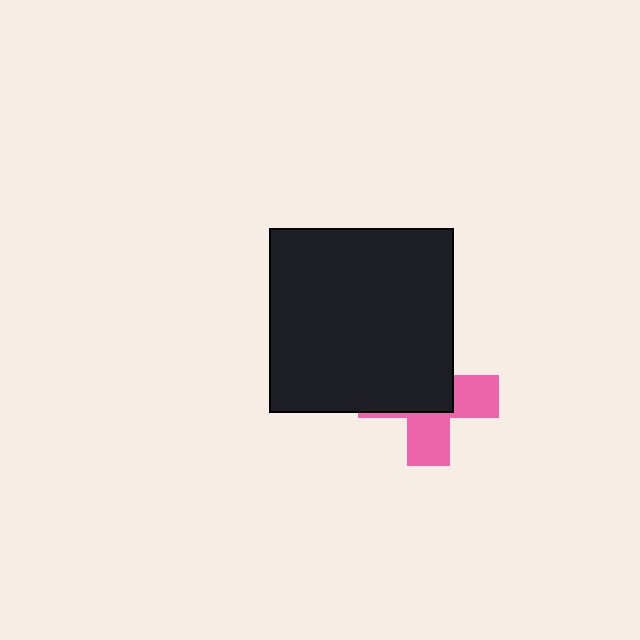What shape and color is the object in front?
The object in front is a black square.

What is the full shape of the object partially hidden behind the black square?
The partially hidden object is a pink cross.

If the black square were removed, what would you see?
You would see the complete pink cross.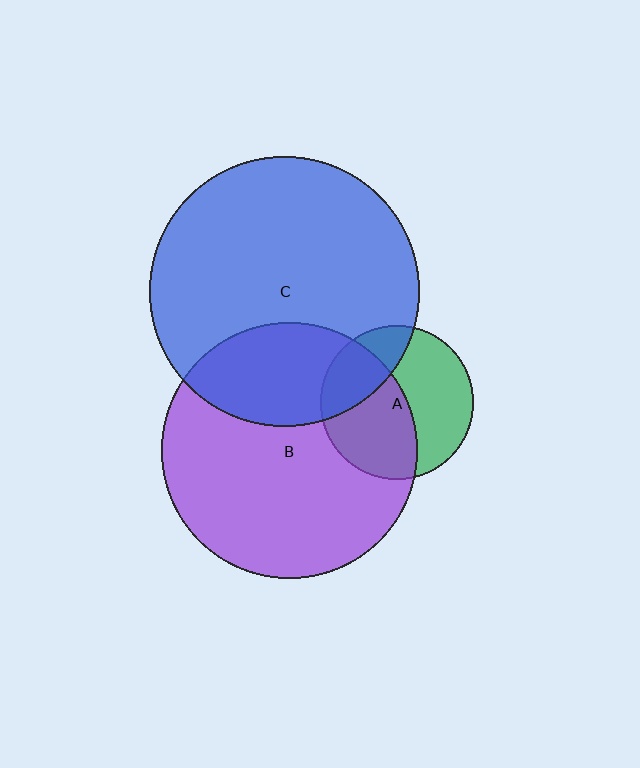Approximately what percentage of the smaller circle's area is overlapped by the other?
Approximately 25%.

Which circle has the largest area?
Circle C (blue).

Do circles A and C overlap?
Yes.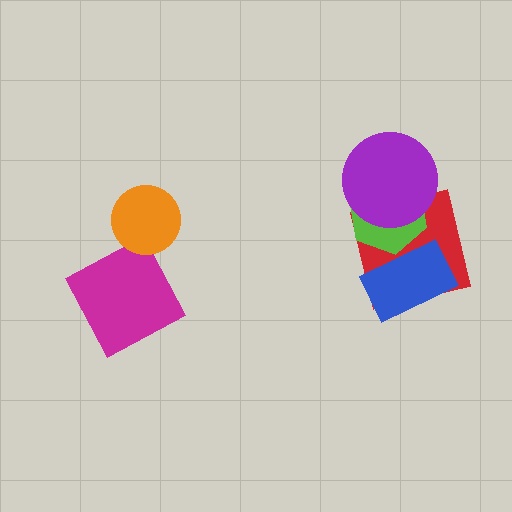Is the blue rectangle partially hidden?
Yes, it is partially covered by another shape.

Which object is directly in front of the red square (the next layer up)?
The blue rectangle is directly in front of the red square.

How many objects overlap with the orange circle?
0 objects overlap with the orange circle.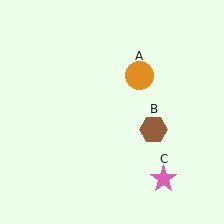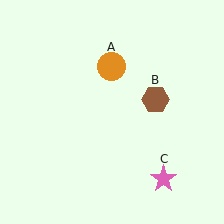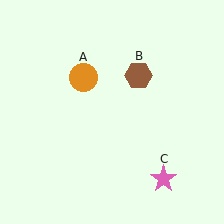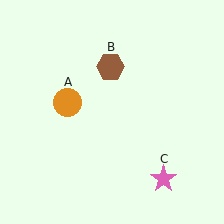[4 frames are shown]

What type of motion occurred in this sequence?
The orange circle (object A), brown hexagon (object B) rotated counterclockwise around the center of the scene.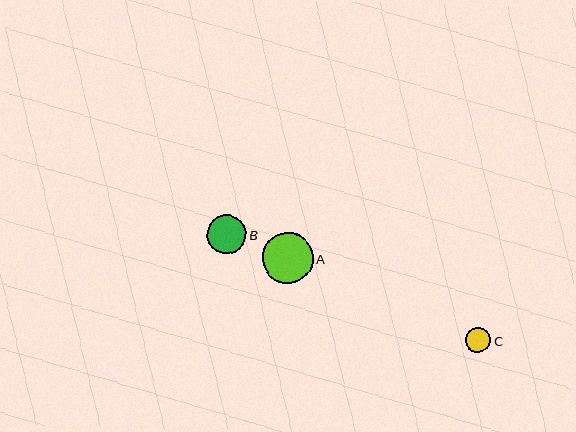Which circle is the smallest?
Circle C is the smallest with a size of approximately 25 pixels.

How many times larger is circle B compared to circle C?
Circle B is approximately 1.6 times the size of circle C.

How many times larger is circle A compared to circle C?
Circle A is approximately 2.1 times the size of circle C.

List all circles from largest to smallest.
From largest to smallest: A, B, C.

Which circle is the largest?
Circle A is the largest with a size of approximately 51 pixels.